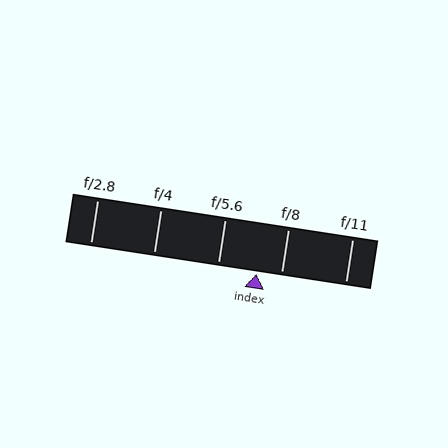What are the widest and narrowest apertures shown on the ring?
The widest aperture shown is f/2.8 and the narrowest is f/11.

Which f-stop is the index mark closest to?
The index mark is closest to f/8.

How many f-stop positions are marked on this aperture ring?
There are 5 f-stop positions marked.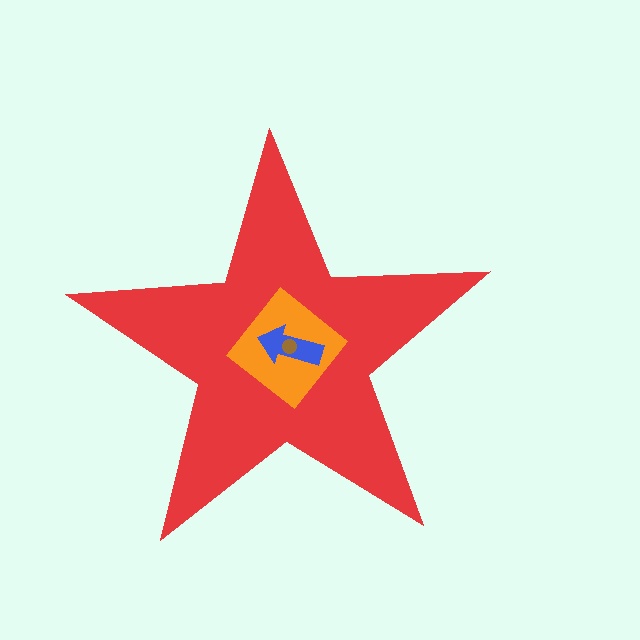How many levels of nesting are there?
4.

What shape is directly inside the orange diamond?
The blue arrow.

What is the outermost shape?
The red star.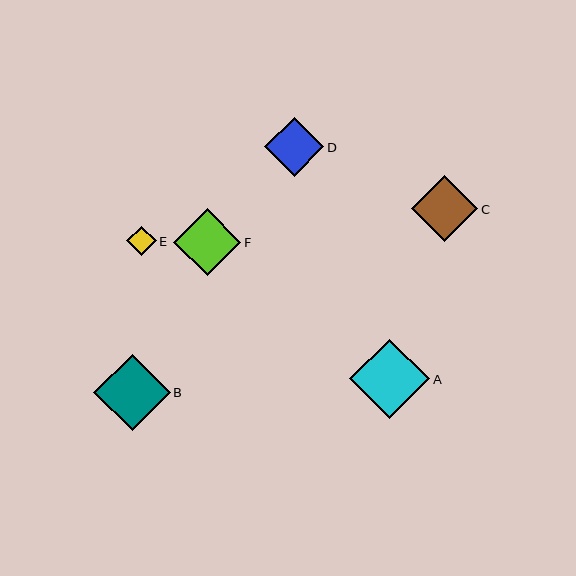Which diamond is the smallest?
Diamond E is the smallest with a size of approximately 29 pixels.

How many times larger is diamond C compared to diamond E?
Diamond C is approximately 2.3 times the size of diamond E.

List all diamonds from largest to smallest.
From largest to smallest: A, B, F, C, D, E.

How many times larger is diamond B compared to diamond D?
Diamond B is approximately 1.3 times the size of diamond D.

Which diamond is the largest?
Diamond A is the largest with a size of approximately 80 pixels.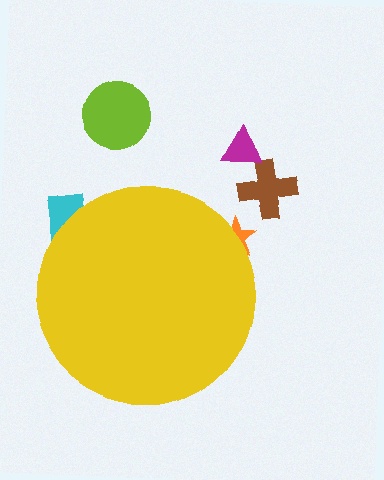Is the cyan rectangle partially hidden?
Yes, the cyan rectangle is partially hidden behind the yellow circle.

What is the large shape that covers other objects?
A yellow circle.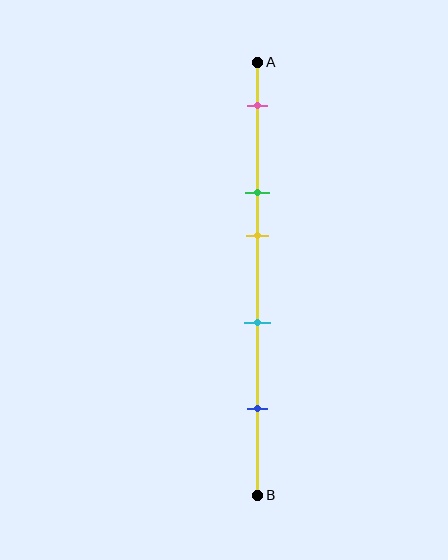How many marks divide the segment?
There are 5 marks dividing the segment.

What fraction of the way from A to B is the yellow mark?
The yellow mark is approximately 40% (0.4) of the way from A to B.